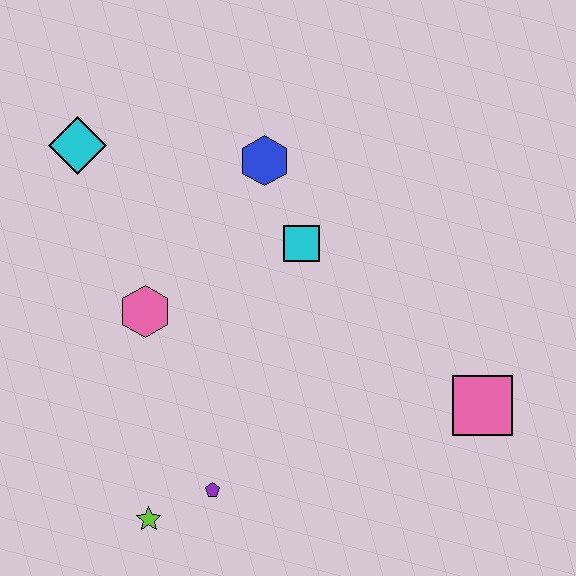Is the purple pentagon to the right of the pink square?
No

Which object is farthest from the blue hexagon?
The lime star is farthest from the blue hexagon.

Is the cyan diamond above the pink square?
Yes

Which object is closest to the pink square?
The cyan square is closest to the pink square.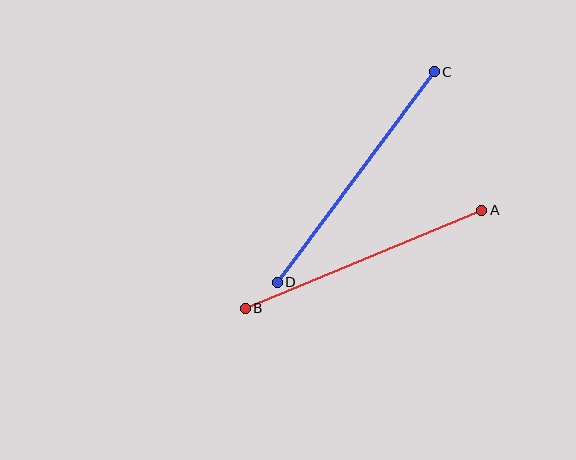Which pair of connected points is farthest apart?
Points C and D are farthest apart.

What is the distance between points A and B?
The distance is approximately 256 pixels.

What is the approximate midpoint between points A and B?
The midpoint is at approximately (364, 259) pixels.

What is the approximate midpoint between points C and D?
The midpoint is at approximately (356, 177) pixels.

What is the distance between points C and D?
The distance is approximately 262 pixels.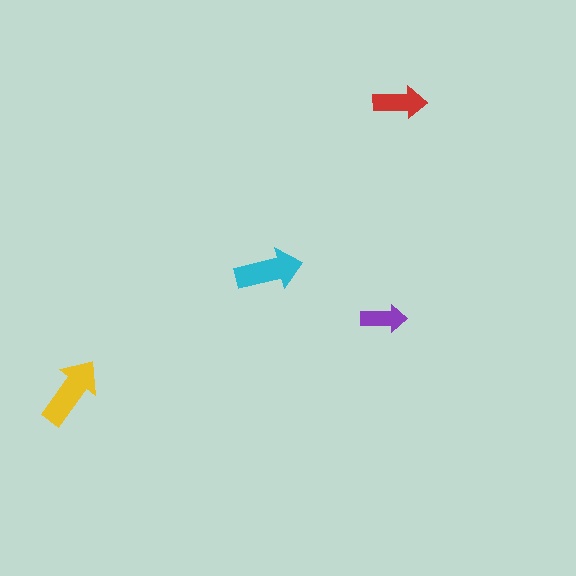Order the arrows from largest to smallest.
the yellow one, the cyan one, the red one, the purple one.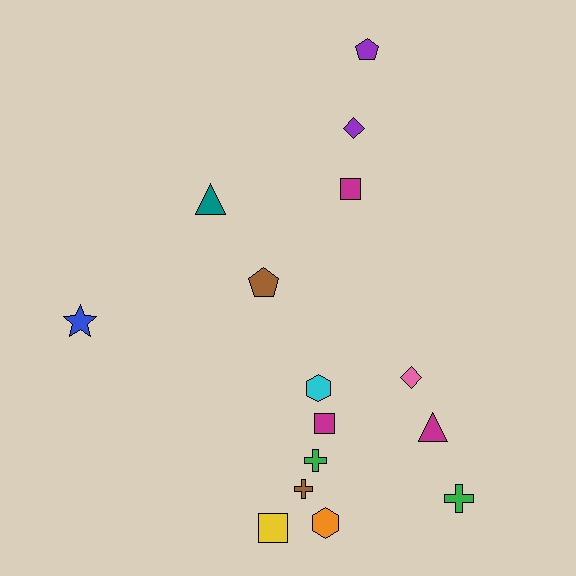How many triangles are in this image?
There are 2 triangles.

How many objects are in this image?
There are 15 objects.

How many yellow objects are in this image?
There is 1 yellow object.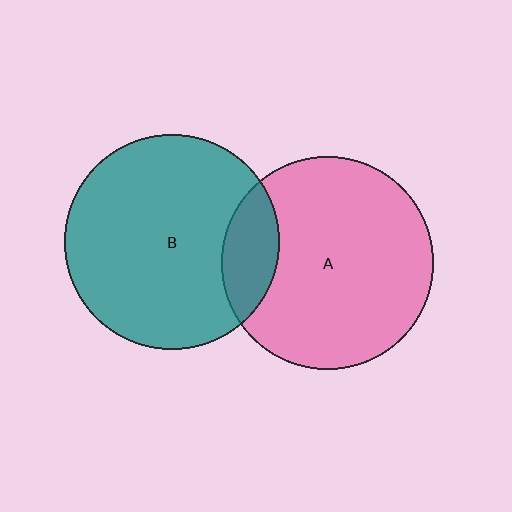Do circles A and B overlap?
Yes.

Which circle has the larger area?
Circle B (teal).